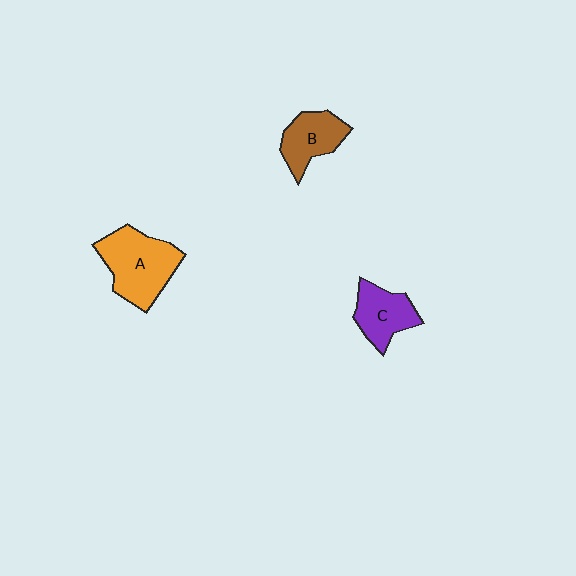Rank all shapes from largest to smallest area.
From largest to smallest: A (orange), C (purple), B (brown).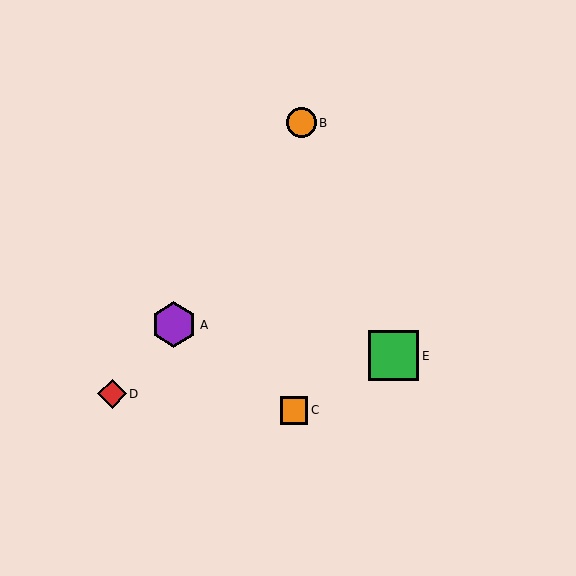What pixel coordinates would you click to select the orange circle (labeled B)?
Click at (301, 123) to select the orange circle B.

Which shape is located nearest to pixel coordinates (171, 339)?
The purple hexagon (labeled A) at (174, 325) is nearest to that location.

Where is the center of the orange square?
The center of the orange square is at (294, 410).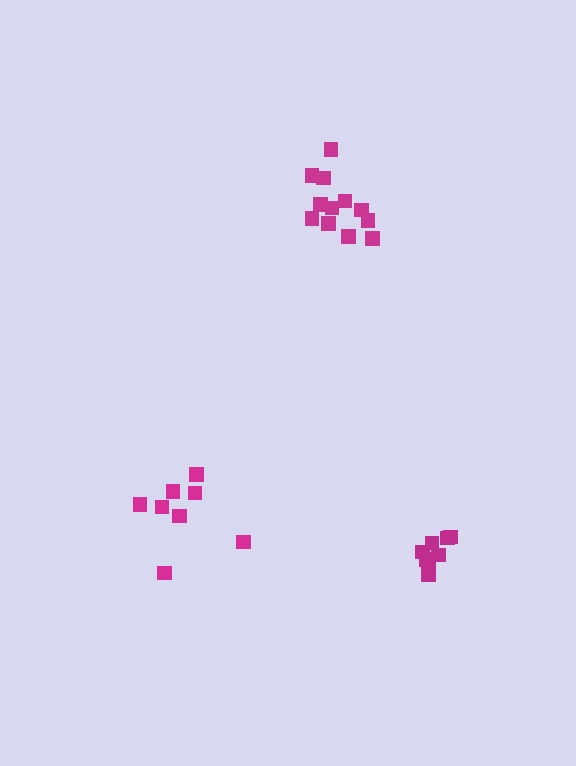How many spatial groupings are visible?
There are 3 spatial groupings.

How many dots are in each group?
Group 1: 12 dots, Group 2: 8 dots, Group 3: 8 dots (28 total).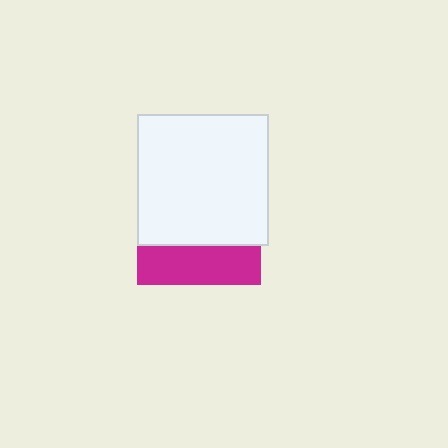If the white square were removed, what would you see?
You would see the complete magenta square.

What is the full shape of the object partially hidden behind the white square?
The partially hidden object is a magenta square.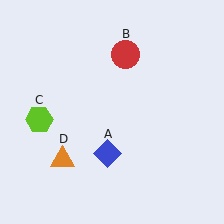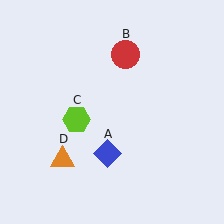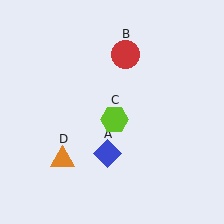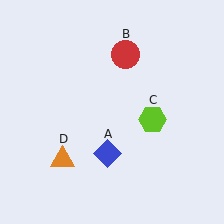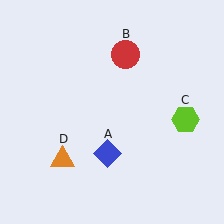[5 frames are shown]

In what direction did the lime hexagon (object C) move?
The lime hexagon (object C) moved right.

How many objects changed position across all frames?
1 object changed position: lime hexagon (object C).